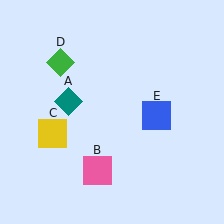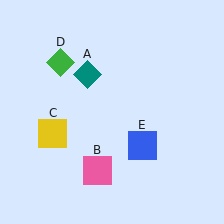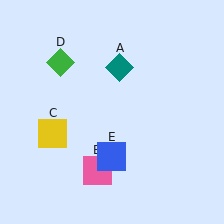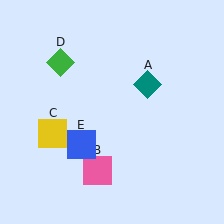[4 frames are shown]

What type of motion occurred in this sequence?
The teal diamond (object A), blue square (object E) rotated clockwise around the center of the scene.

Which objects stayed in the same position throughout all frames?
Pink square (object B) and yellow square (object C) and green diamond (object D) remained stationary.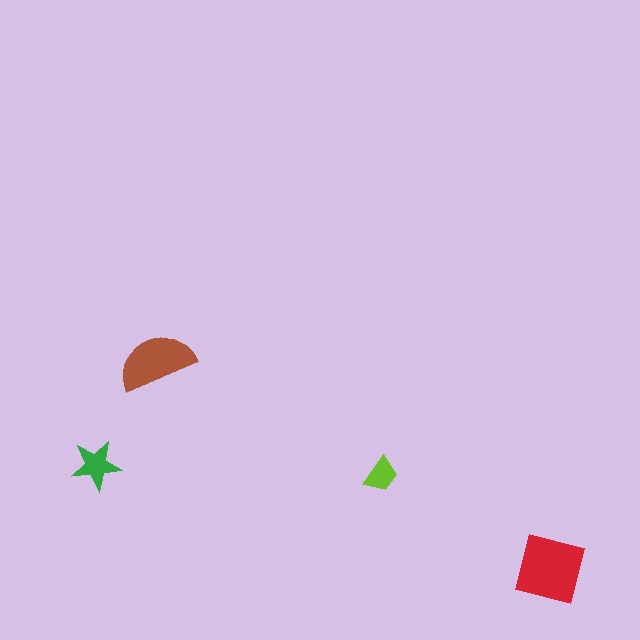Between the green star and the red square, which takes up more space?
The red square.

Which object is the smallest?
The lime trapezoid.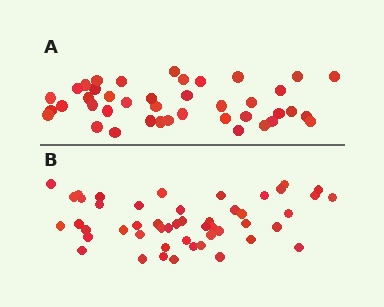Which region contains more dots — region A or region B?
Region B (the bottom region) has more dots.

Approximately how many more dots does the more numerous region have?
Region B has roughly 8 or so more dots than region A.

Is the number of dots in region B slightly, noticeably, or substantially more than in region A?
Region B has only slightly more — the two regions are fairly close. The ratio is roughly 1.2 to 1.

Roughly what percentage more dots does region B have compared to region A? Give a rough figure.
About 20% more.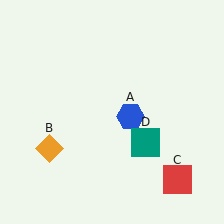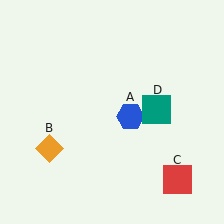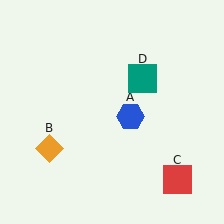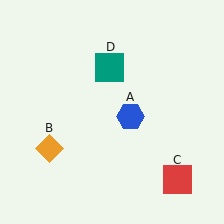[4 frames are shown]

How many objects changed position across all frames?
1 object changed position: teal square (object D).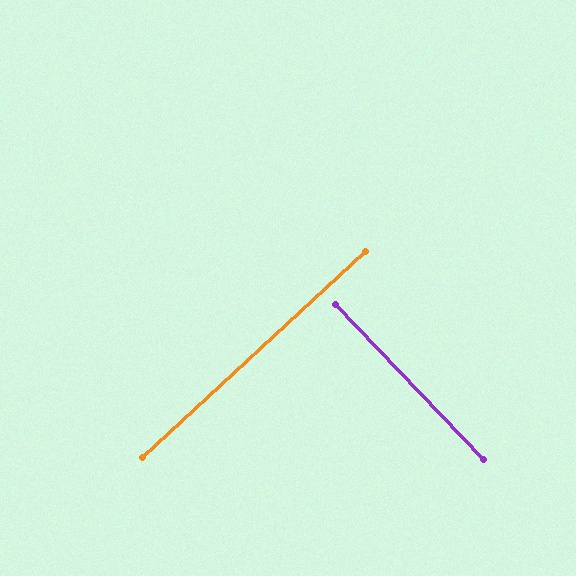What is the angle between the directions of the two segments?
Approximately 89 degrees.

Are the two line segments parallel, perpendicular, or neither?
Perpendicular — they meet at approximately 89°.